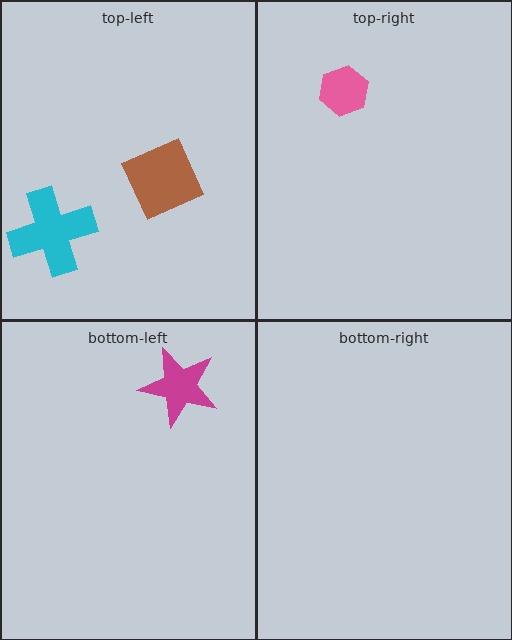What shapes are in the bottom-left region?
The magenta star.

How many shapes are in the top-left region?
2.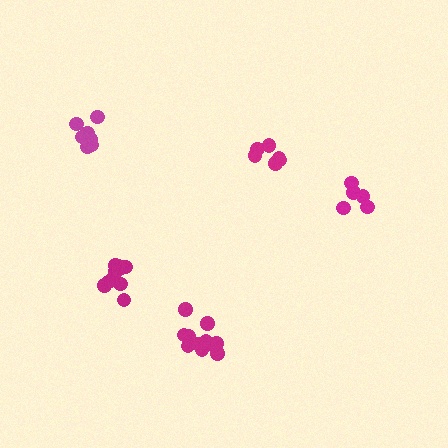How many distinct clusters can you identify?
There are 5 distinct clusters.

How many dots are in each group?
Group 1: 7 dots, Group 2: 7 dots, Group 3: 5 dots, Group 4: 11 dots, Group 5: 11 dots (41 total).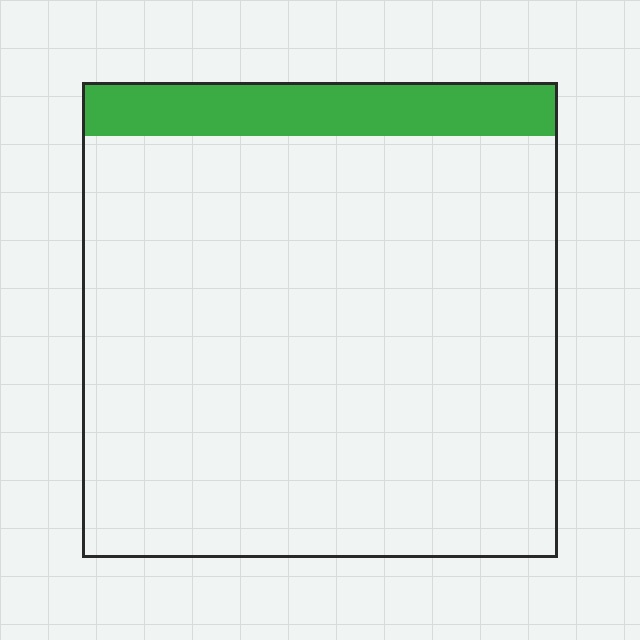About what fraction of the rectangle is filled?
About one eighth (1/8).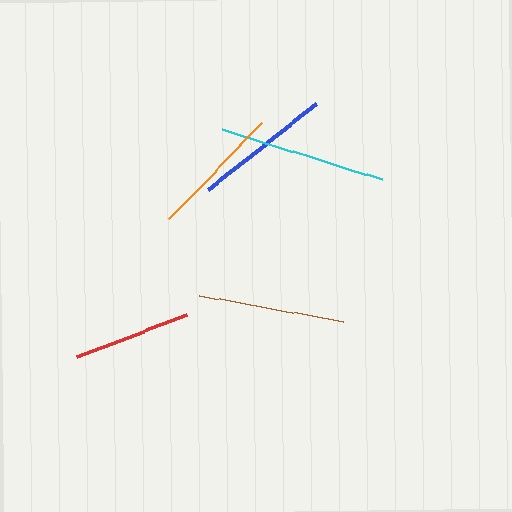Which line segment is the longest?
The cyan line is the longest at approximately 167 pixels.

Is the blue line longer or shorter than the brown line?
The brown line is longer than the blue line.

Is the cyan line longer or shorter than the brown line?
The cyan line is longer than the brown line.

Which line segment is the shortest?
The red line is the shortest at approximately 118 pixels.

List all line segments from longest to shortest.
From longest to shortest: cyan, brown, blue, orange, red.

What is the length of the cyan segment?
The cyan segment is approximately 167 pixels long.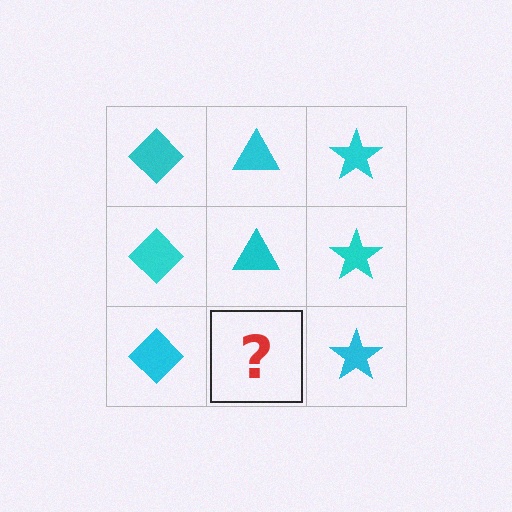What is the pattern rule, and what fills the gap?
The rule is that each column has a consistent shape. The gap should be filled with a cyan triangle.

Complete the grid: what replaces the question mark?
The question mark should be replaced with a cyan triangle.